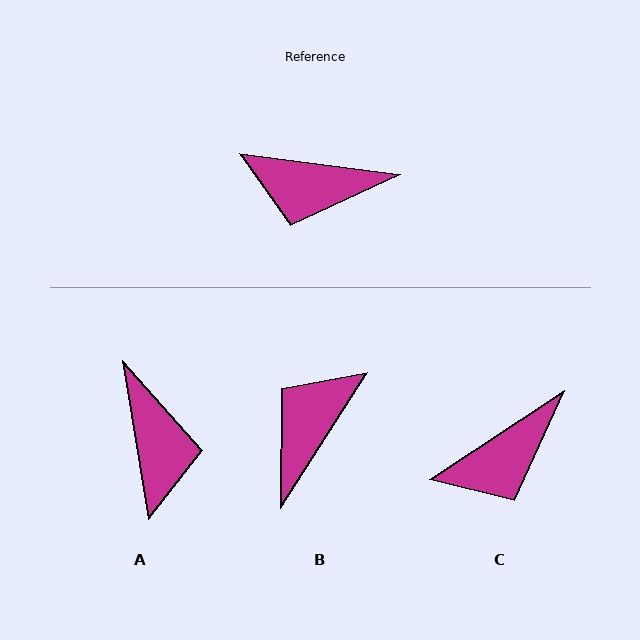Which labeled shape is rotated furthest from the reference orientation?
B, about 115 degrees away.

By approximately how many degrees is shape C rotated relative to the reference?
Approximately 41 degrees counter-clockwise.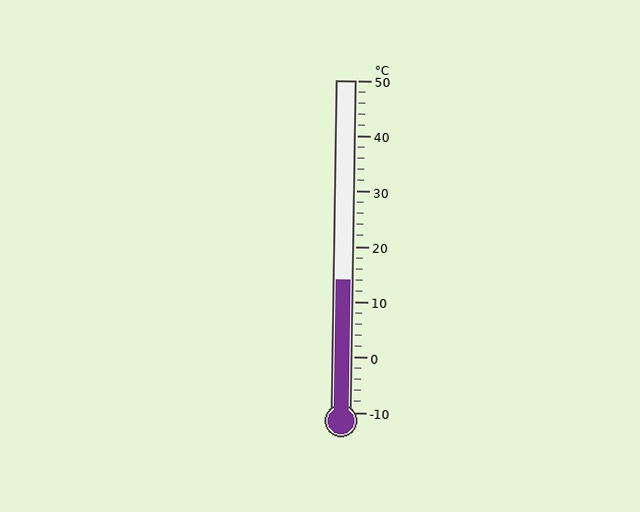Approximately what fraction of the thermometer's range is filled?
The thermometer is filled to approximately 40% of its range.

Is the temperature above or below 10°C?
The temperature is above 10°C.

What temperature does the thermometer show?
The thermometer shows approximately 14°C.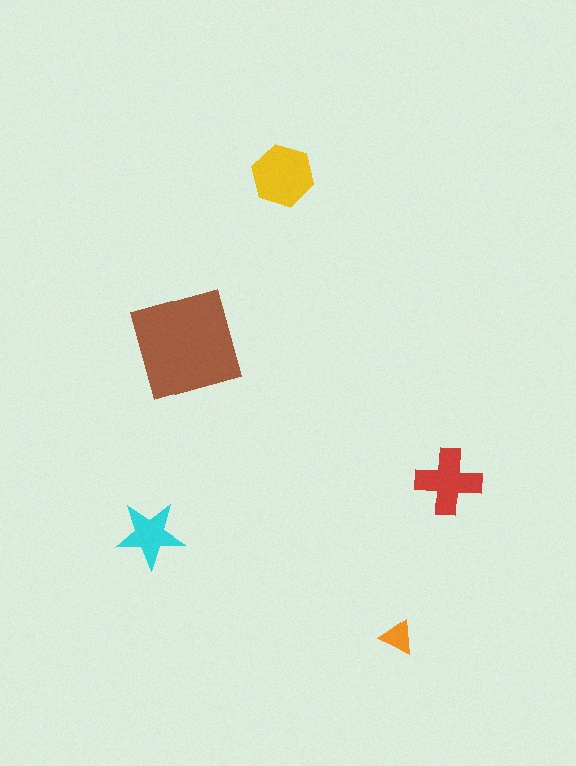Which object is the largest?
The brown square.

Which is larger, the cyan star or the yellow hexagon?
The yellow hexagon.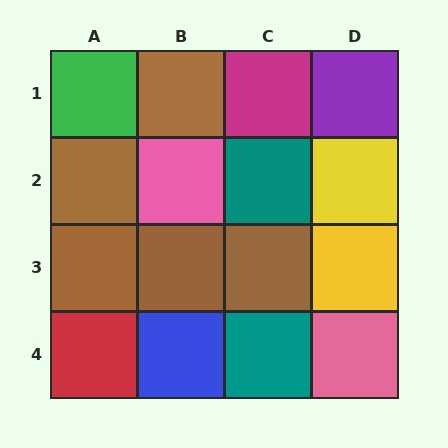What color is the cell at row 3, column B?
Brown.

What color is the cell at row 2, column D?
Yellow.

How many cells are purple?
1 cell is purple.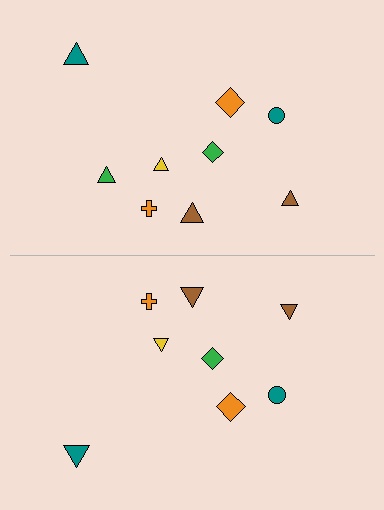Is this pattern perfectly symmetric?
No, the pattern is not perfectly symmetric. A green triangle is missing from the bottom side.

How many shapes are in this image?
There are 17 shapes in this image.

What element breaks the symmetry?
A green triangle is missing from the bottom side.